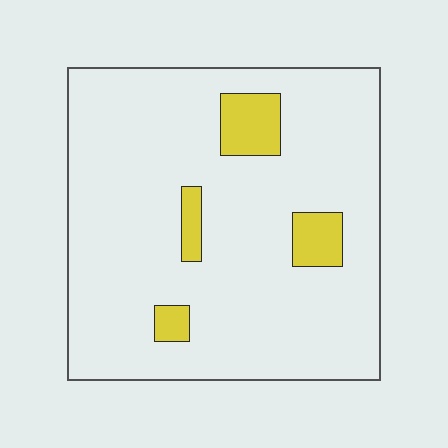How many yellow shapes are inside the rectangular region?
4.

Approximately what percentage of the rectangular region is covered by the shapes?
Approximately 10%.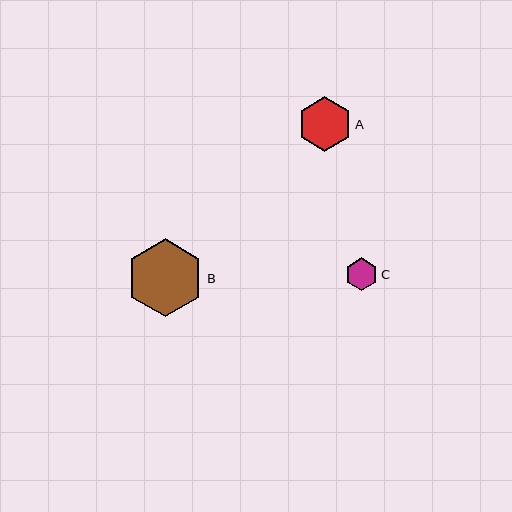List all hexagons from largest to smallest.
From largest to smallest: B, A, C.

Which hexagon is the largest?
Hexagon B is the largest with a size of approximately 78 pixels.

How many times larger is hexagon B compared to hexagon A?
Hexagon B is approximately 1.4 times the size of hexagon A.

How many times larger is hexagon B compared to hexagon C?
Hexagon B is approximately 2.4 times the size of hexagon C.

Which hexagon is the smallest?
Hexagon C is the smallest with a size of approximately 33 pixels.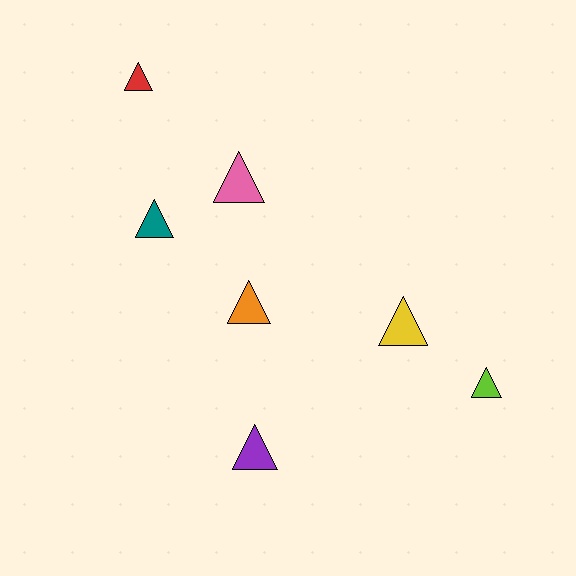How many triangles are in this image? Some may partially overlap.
There are 7 triangles.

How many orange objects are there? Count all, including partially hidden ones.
There is 1 orange object.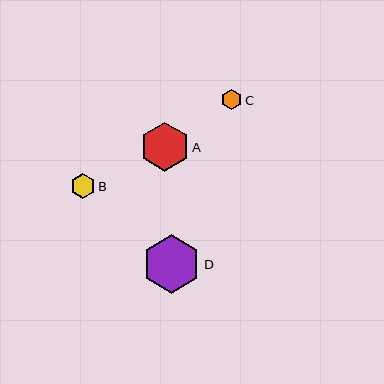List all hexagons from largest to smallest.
From largest to smallest: D, A, B, C.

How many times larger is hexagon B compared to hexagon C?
Hexagon B is approximately 1.2 times the size of hexagon C.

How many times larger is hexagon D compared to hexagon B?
Hexagon D is approximately 2.4 times the size of hexagon B.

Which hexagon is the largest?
Hexagon D is the largest with a size of approximately 58 pixels.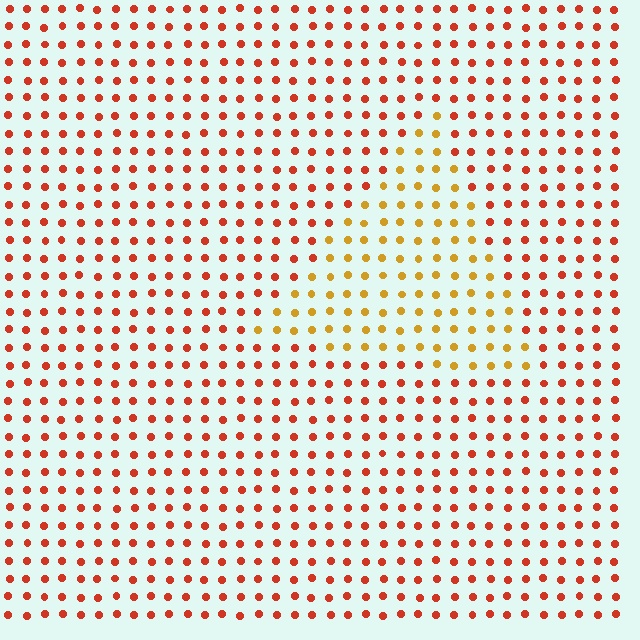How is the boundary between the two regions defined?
The boundary is defined purely by a slight shift in hue (about 36 degrees). Spacing, size, and orientation are identical on both sides.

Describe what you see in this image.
The image is filled with small red elements in a uniform arrangement. A triangle-shaped region is visible where the elements are tinted to a slightly different hue, forming a subtle color boundary.